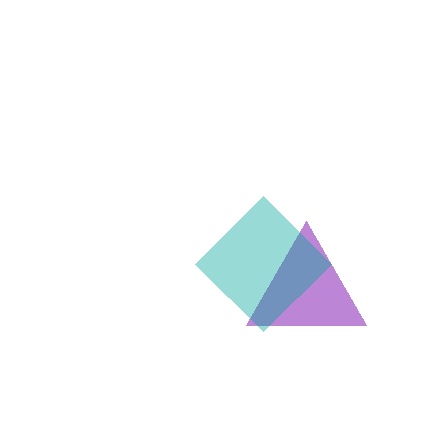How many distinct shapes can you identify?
There are 2 distinct shapes: a purple triangle, a teal diamond.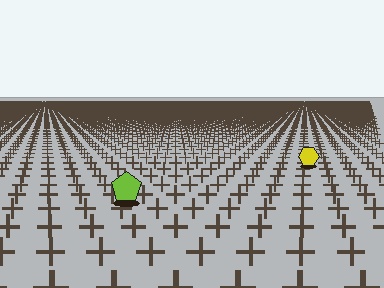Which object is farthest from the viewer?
The yellow hexagon is farthest from the viewer. It appears smaller and the ground texture around it is denser.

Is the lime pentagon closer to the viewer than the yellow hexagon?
Yes. The lime pentagon is closer — you can tell from the texture gradient: the ground texture is coarser near it.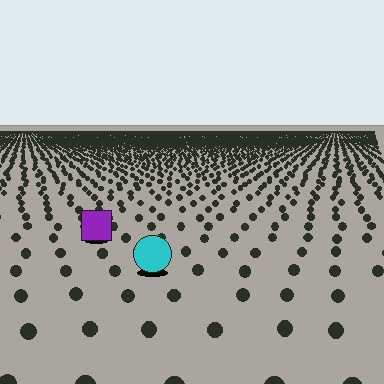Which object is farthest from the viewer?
The purple square is farthest from the viewer. It appears smaller and the ground texture around it is denser.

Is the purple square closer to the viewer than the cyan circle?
No. The cyan circle is closer — you can tell from the texture gradient: the ground texture is coarser near it.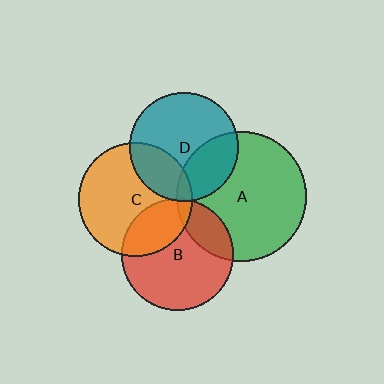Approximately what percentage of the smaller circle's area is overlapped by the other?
Approximately 20%.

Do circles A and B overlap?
Yes.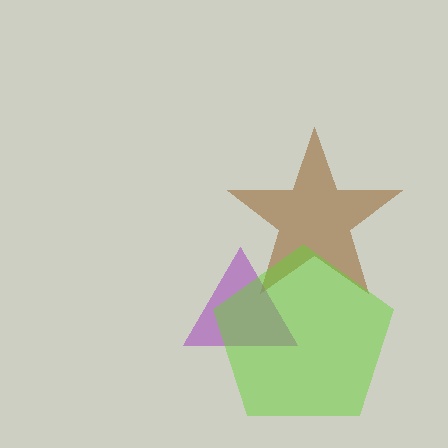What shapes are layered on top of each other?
The layered shapes are: a brown star, a purple triangle, a lime pentagon.